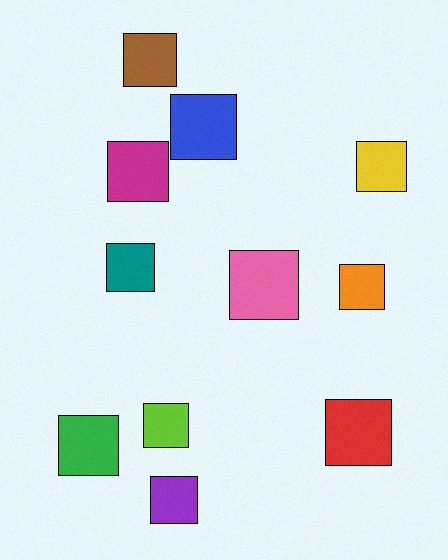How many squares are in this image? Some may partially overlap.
There are 11 squares.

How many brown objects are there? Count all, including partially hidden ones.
There is 1 brown object.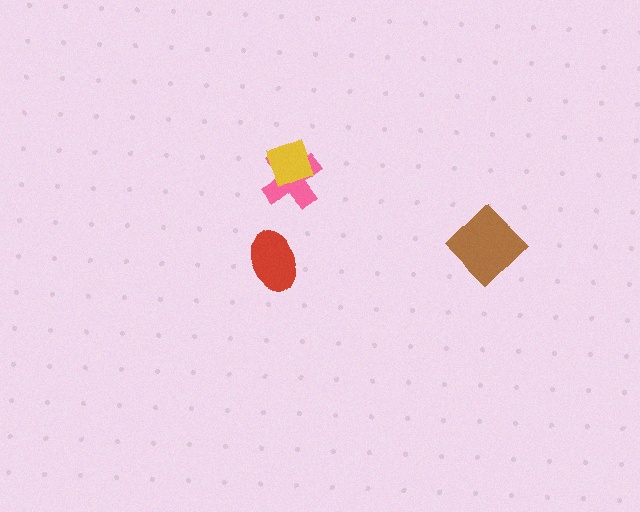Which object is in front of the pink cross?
The yellow diamond is in front of the pink cross.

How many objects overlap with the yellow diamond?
1 object overlaps with the yellow diamond.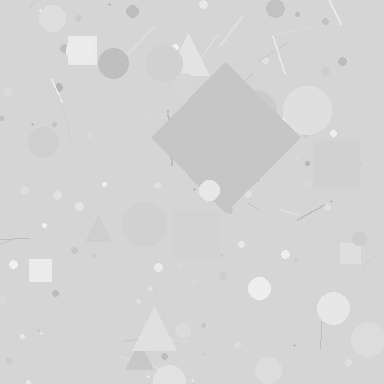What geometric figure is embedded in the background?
A diamond is embedded in the background.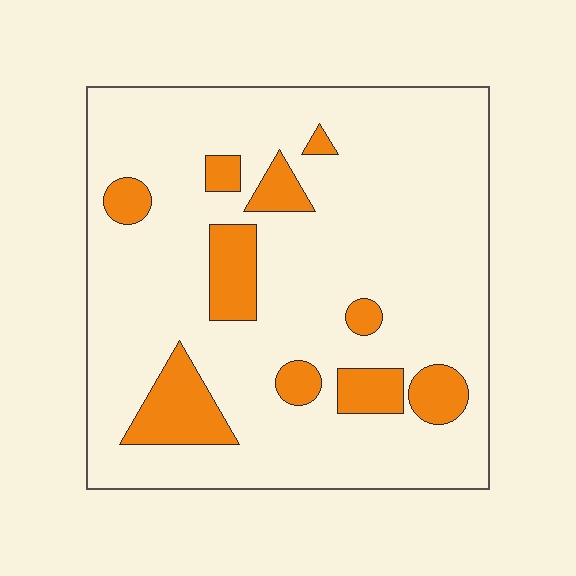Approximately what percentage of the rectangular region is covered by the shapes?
Approximately 15%.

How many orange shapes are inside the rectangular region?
10.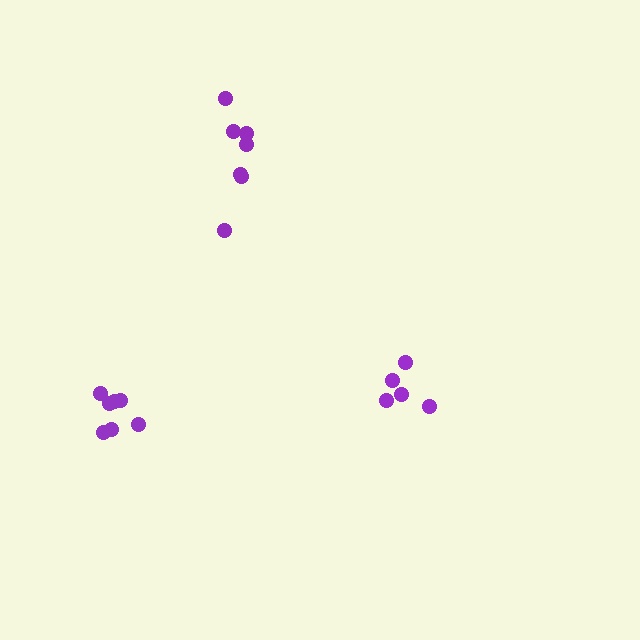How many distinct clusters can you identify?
There are 3 distinct clusters.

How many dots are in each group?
Group 1: 5 dots, Group 2: 7 dots, Group 3: 7 dots (19 total).